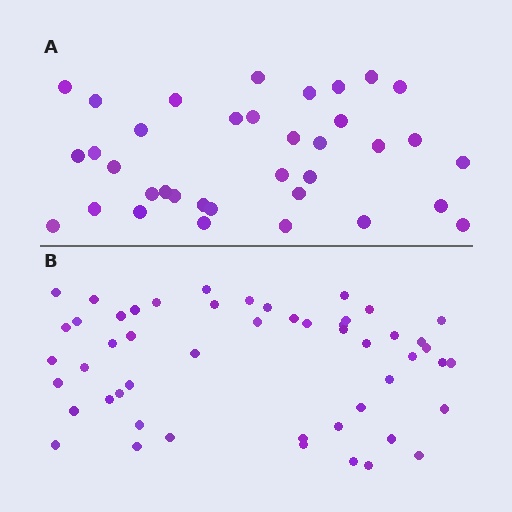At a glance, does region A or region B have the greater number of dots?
Region B (the bottom region) has more dots.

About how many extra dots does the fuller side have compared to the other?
Region B has approximately 15 more dots than region A.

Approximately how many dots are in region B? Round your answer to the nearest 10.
About 50 dots. (The exact count is 51, which rounds to 50.)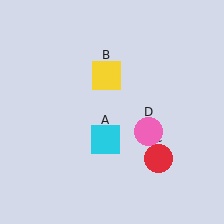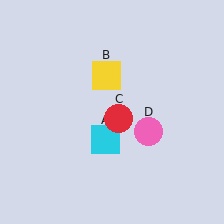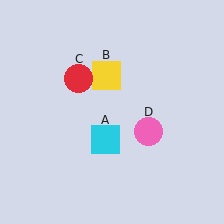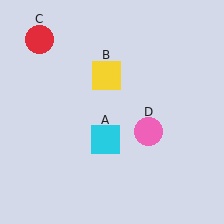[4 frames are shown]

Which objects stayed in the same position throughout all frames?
Cyan square (object A) and yellow square (object B) and pink circle (object D) remained stationary.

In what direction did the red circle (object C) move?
The red circle (object C) moved up and to the left.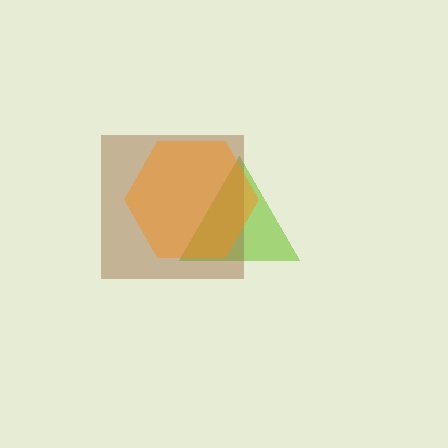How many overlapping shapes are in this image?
There are 3 overlapping shapes in the image.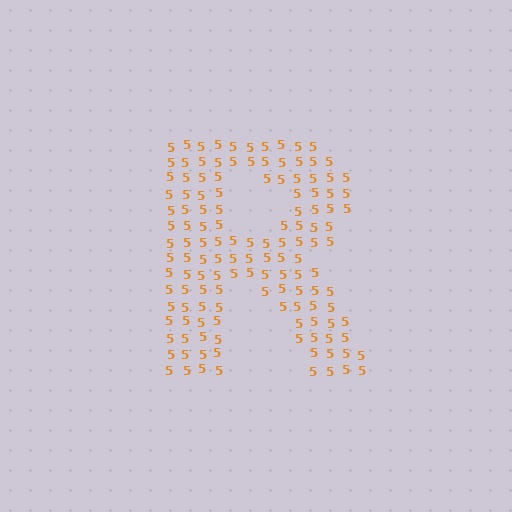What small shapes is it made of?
It is made of small digit 5's.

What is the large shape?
The large shape is the letter R.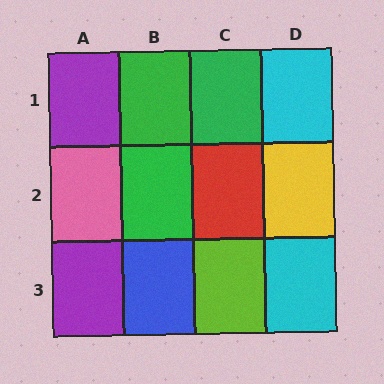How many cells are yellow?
1 cell is yellow.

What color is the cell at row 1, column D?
Cyan.